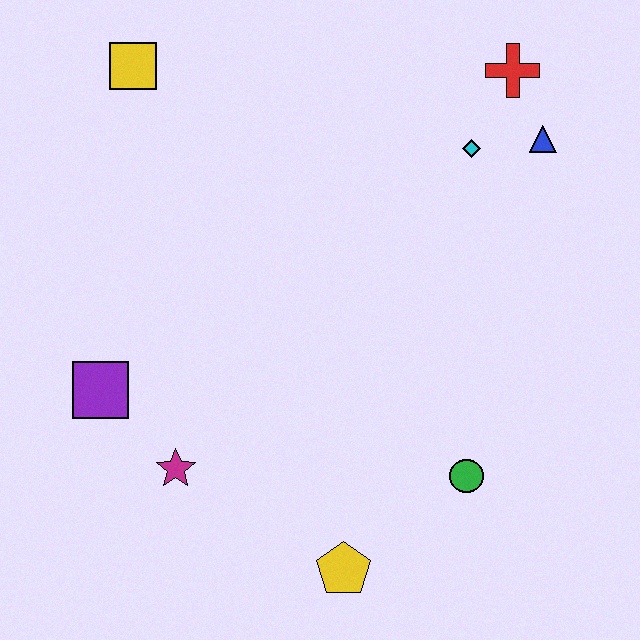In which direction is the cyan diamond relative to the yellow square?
The cyan diamond is to the right of the yellow square.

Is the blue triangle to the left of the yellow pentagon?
No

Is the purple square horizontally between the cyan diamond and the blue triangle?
No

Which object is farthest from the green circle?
The yellow square is farthest from the green circle.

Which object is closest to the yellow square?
The purple square is closest to the yellow square.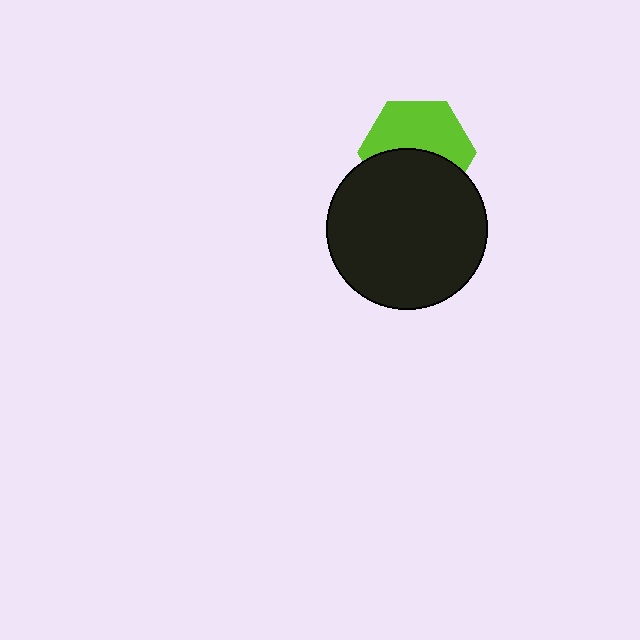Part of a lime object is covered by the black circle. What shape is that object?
It is a hexagon.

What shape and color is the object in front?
The object in front is a black circle.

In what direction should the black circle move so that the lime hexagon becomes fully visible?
The black circle should move down. That is the shortest direction to clear the overlap and leave the lime hexagon fully visible.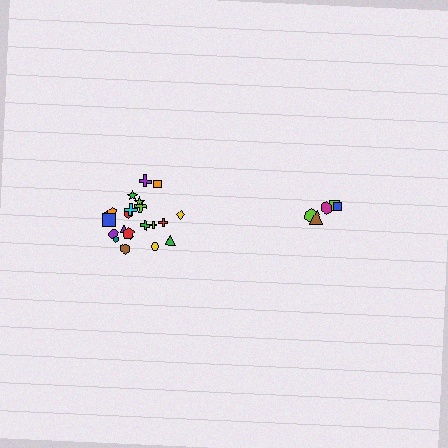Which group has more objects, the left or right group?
The left group.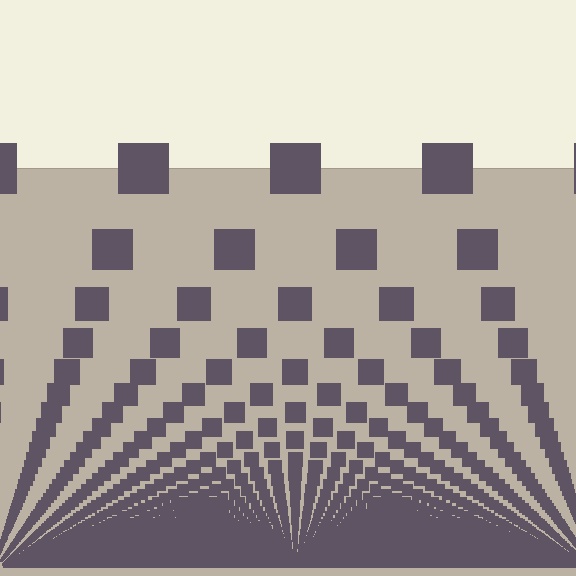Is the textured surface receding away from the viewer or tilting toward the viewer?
The surface appears to tilt toward the viewer. Texture elements get larger and sparser toward the top.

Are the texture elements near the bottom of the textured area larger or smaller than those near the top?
Smaller. The gradient is inverted — elements near the bottom are smaller and denser.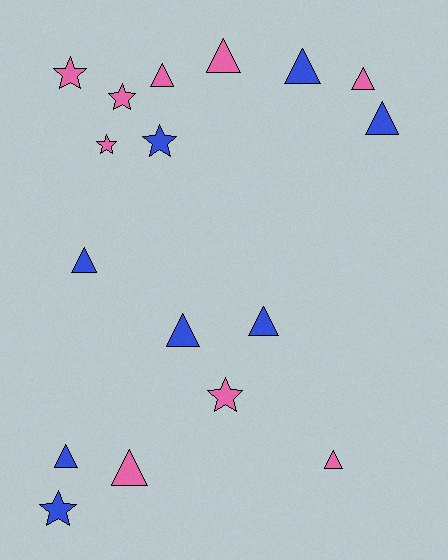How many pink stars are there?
There are 4 pink stars.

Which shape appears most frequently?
Triangle, with 11 objects.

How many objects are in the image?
There are 17 objects.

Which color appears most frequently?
Pink, with 9 objects.